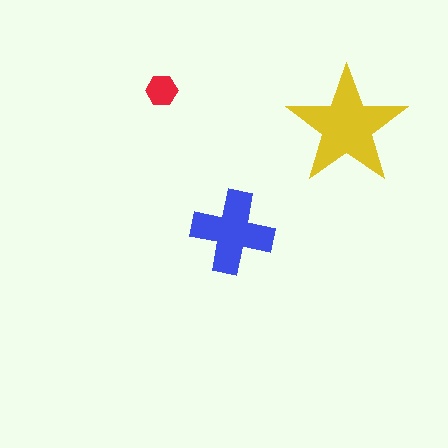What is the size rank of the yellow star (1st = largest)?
1st.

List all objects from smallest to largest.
The red hexagon, the blue cross, the yellow star.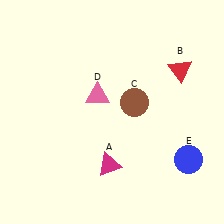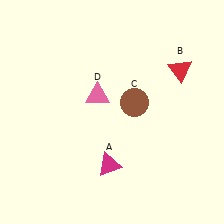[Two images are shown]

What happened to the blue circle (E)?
The blue circle (E) was removed in Image 2. It was in the bottom-right area of Image 1.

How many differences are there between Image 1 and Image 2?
There is 1 difference between the two images.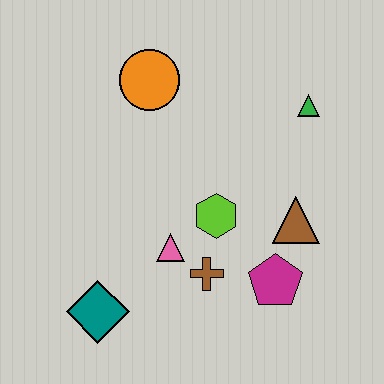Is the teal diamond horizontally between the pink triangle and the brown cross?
No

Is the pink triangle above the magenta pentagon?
Yes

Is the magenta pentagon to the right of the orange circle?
Yes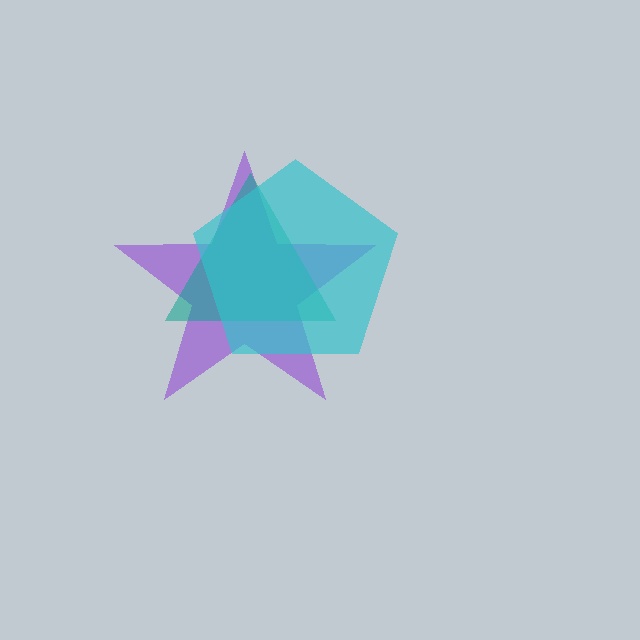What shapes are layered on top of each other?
The layered shapes are: a purple star, a teal triangle, a cyan pentagon.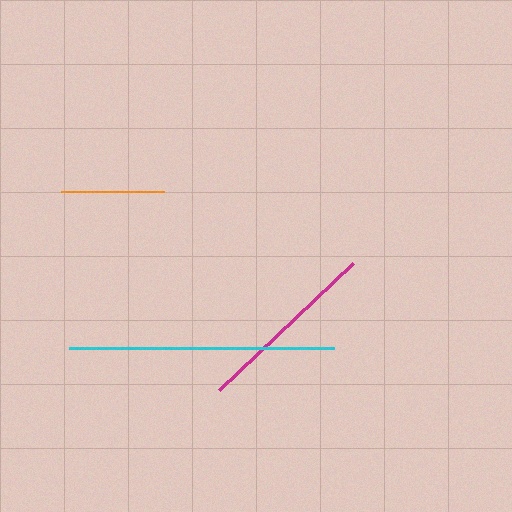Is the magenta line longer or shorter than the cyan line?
The cyan line is longer than the magenta line.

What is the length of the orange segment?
The orange segment is approximately 103 pixels long.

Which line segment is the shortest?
The orange line is the shortest at approximately 103 pixels.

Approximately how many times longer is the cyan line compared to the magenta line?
The cyan line is approximately 1.4 times the length of the magenta line.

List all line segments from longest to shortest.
From longest to shortest: cyan, magenta, orange.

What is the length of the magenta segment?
The magenta segment is approximately 185 pixels long.